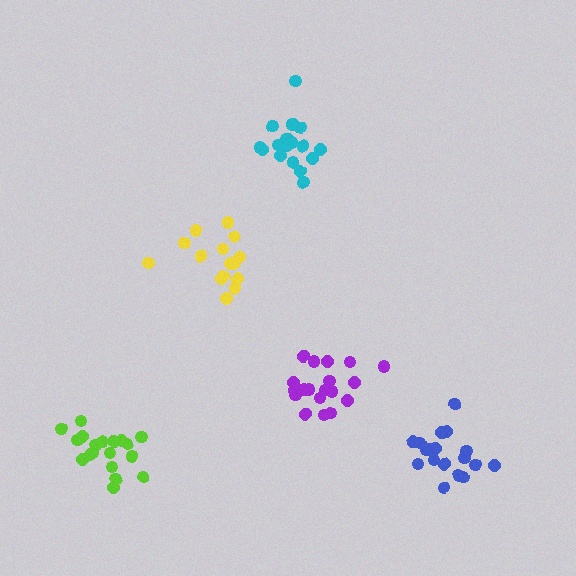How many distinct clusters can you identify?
There are 5 distinct clusters.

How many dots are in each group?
Group 1: 15 dots, Group 2: 19 dots, Group 3: 19 dots, Group 4: 19 dots, Group 5: 18 dots (90 total).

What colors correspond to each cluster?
The clusters are colored: yellow, purple, lime, cyan, blue.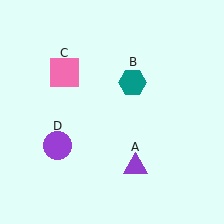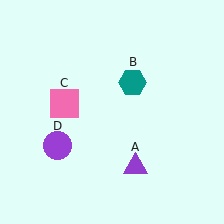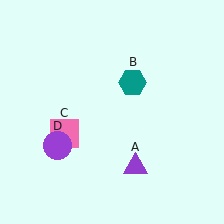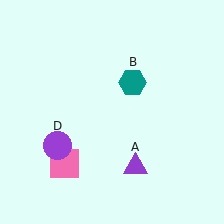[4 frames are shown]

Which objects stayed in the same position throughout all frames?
Purple triangle (object A) and teal hexagon (object B) and purple circle (object D) remained stationary.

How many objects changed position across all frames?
1 object changed position: pink square (object C).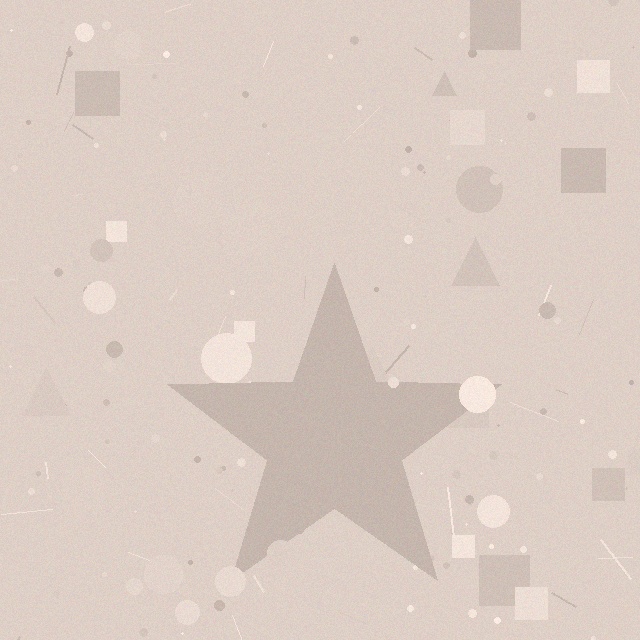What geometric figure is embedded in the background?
A star is embedded in the background.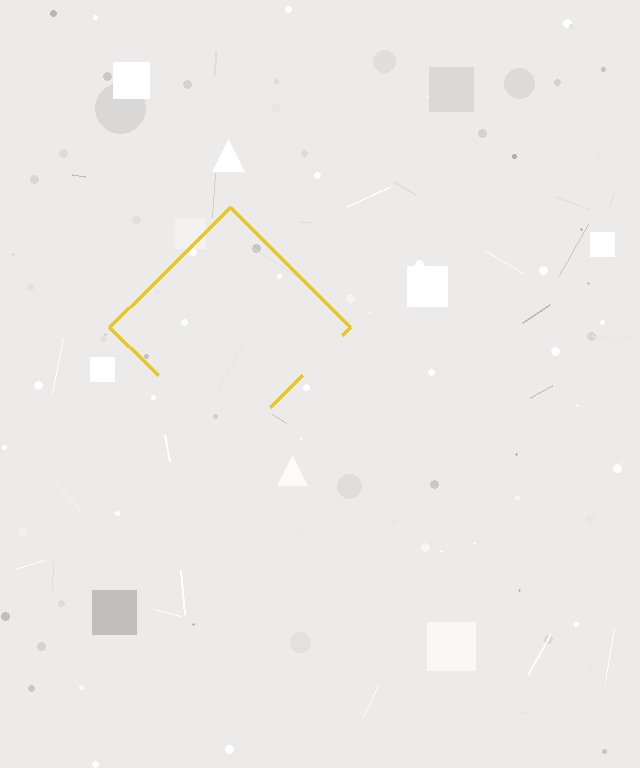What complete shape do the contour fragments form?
The contour fragments form a diamond.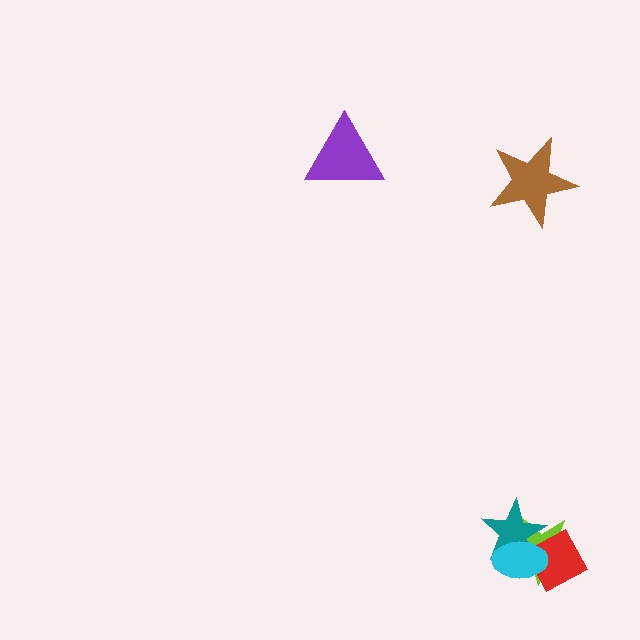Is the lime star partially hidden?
Yes, it is partially covered by another shape.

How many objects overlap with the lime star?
3 objects overlap with the lime star.